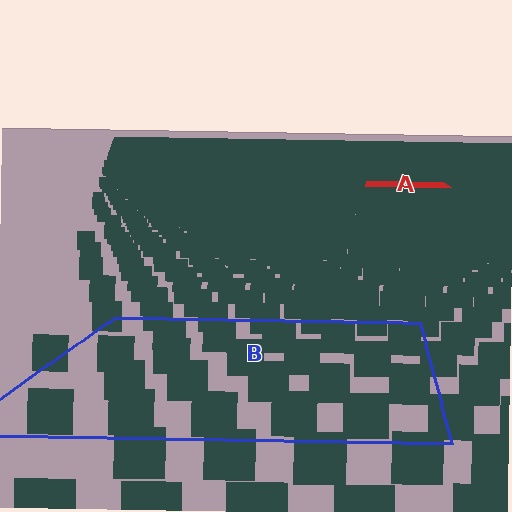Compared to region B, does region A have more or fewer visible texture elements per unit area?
Region A has more texture elements per unit area — they are packed more densely because it is farther away.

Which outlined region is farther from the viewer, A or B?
Region A is farther from the viewer — the texture elements inside it appear smaller and more densely packed.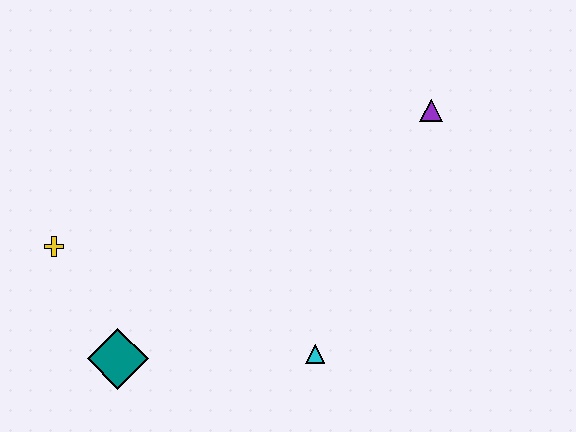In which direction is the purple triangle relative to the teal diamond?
The purple triangle is to the right of the teal diamond.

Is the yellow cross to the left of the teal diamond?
Yes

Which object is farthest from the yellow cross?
The purple triangle is farthest from the yellow cross.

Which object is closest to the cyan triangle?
The teal diamond is closest to the cyan triangle.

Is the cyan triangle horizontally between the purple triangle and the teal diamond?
Yes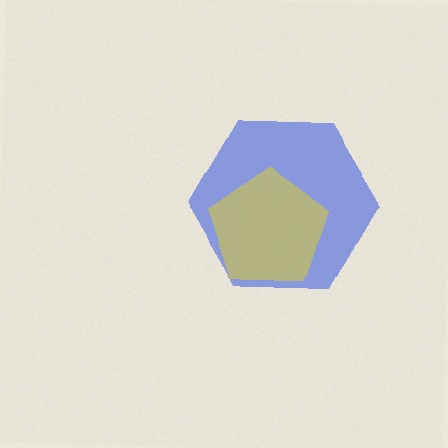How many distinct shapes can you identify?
There are 2 distinct shapes: a blue hexagon, a yellow pentagon.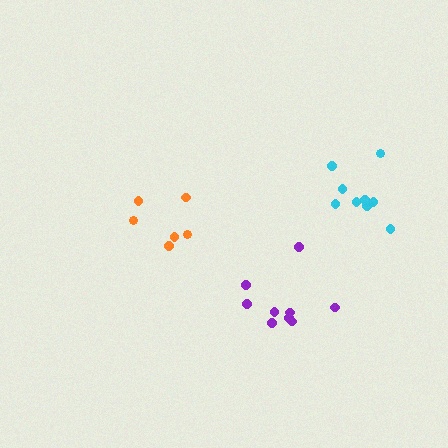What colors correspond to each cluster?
The clusters are colored: purple, orange, cyan.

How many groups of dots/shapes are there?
There are 3 groups.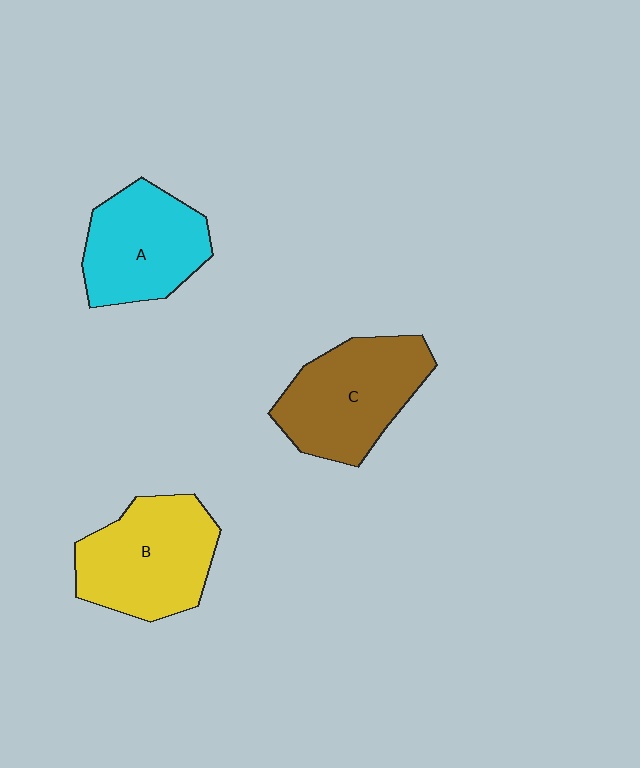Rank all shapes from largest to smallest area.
From largest to smallest: B (yellow), C (brown), A (cyan).